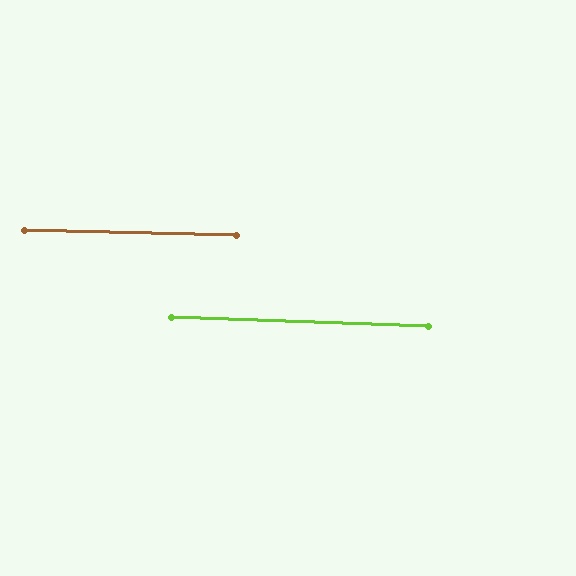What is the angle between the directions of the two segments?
Approximately 1 degree.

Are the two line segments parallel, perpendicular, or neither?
Parallel — their directions differ by only 0.7°.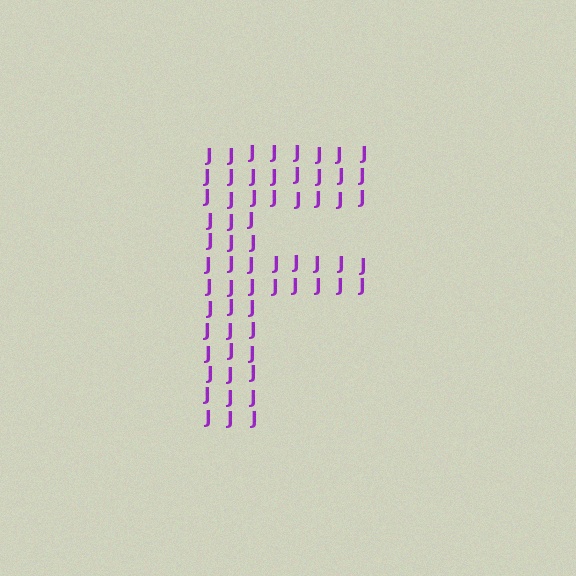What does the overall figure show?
The overall figure shows the letter F.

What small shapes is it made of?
It is made of small letter J's.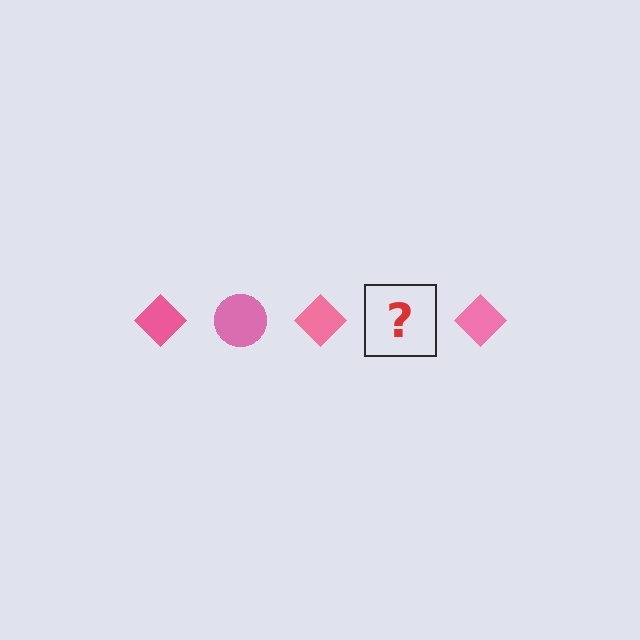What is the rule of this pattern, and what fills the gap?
The rule is that the pattern cycles through diamond, circle shapes in pink. The gap should be filled with a pink circle.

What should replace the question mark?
The question mark should be replaced with a pink circle.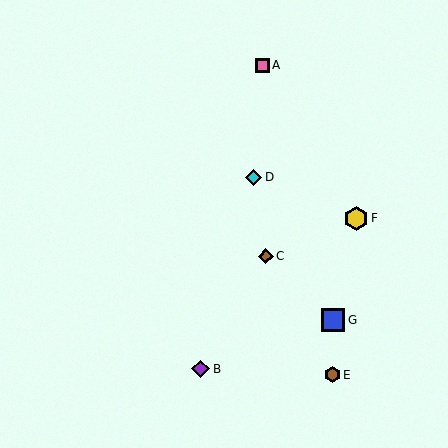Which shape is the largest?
The yellow hexagon (labeled F) is the largest.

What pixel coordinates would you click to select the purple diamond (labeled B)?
Click at (201, 369) to select the purple diamond B.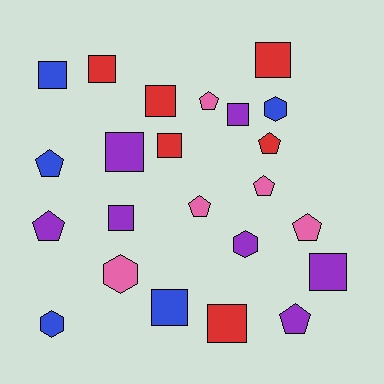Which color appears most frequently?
Purple, with 7 objects.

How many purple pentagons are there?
There are 2 purple pentagons.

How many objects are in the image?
There are 23 objects.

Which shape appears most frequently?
Square, with 11 objects.